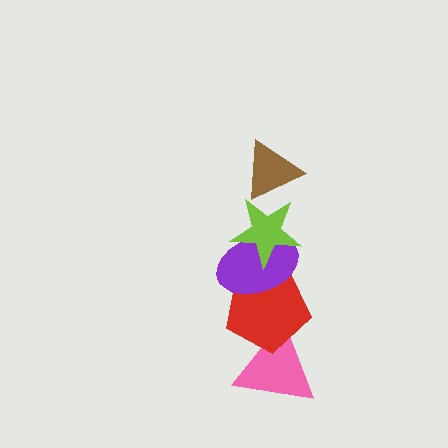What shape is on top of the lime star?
The brown triangle is on top of the lime star.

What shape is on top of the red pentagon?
The purple ellipse is on top of the red pentagon.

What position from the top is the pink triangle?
The pink triangle is 5th from the top.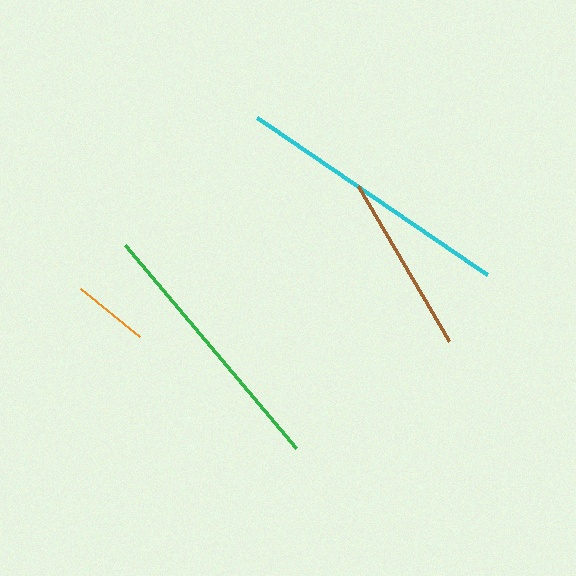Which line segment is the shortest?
The orange line is the shortest at approximately 76 pixels.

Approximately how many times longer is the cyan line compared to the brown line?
The cyan line is approximately 1.5 times the length of the brown line.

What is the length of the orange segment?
The orange segment is approximately 76 pixels long.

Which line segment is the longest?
The cyan line is the longest at approximately 278 pixels.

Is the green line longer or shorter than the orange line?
The green line is longer than the orange line.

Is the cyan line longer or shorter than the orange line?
The cyan line is longer than the orange line.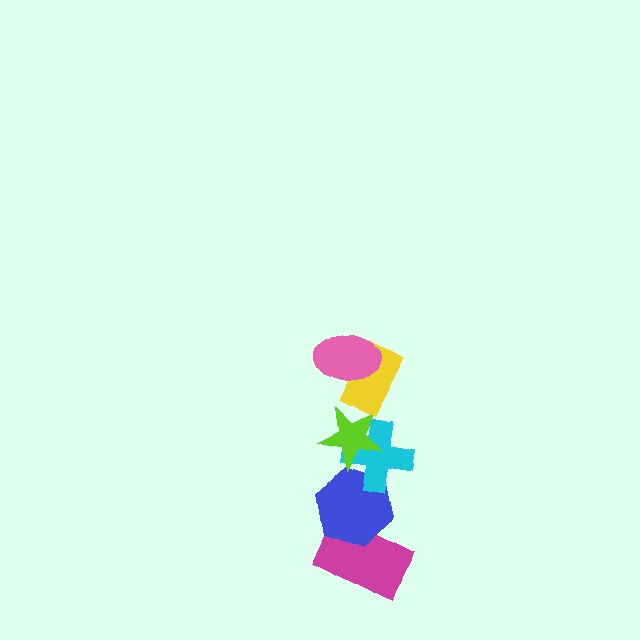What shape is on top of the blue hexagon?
The cyan cross is on top of the blue hexagon.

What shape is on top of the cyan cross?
The lime star is on top of the cyan cross.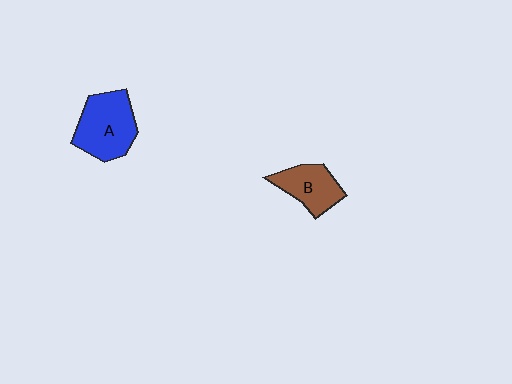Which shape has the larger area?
Shape A (blue).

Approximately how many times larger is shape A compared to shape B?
Approximately 1.4 times.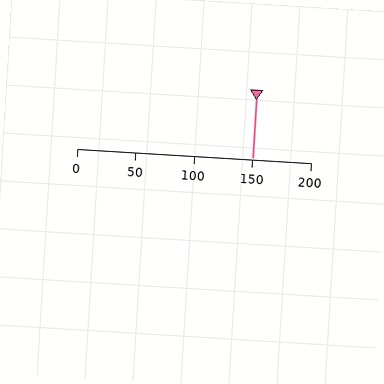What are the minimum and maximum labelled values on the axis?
The axis runs from 0 to 200.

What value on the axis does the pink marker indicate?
The marker indicates approximately 150.